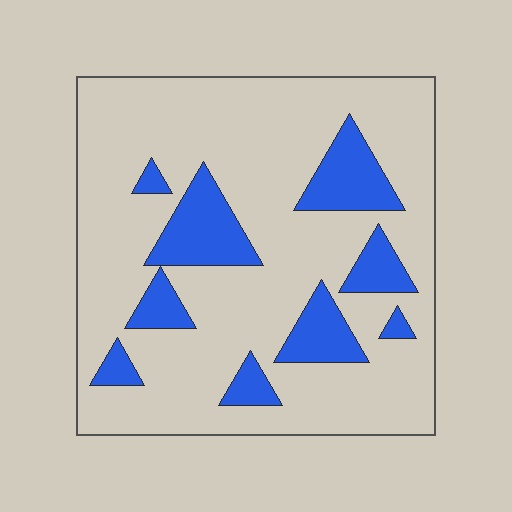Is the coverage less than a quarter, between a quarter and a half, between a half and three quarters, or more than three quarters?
Less than a quarter.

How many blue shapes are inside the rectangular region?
9.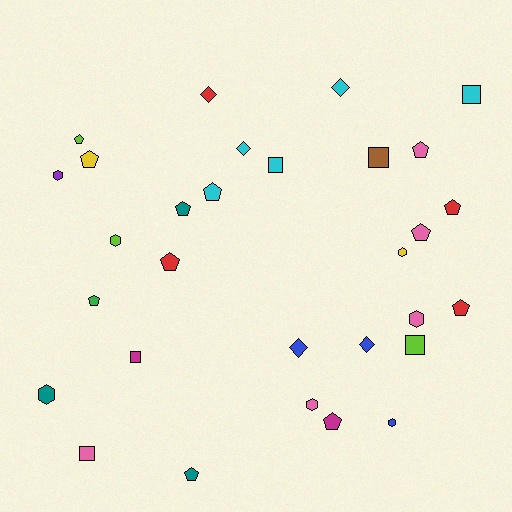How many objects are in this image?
There are 30 objects.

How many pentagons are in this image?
There are 12 pentagons.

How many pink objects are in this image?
There are 5 pink objects.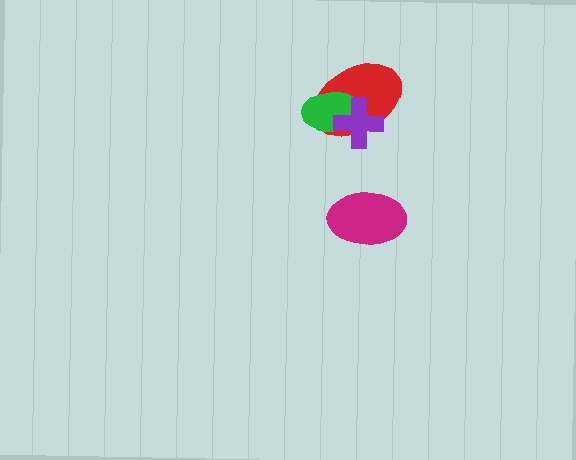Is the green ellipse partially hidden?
Yes, it is partially covered by another shape.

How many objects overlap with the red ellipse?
2 objects overlap with the red ellipse.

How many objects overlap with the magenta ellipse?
0 objects overlap with the magenta ellipse.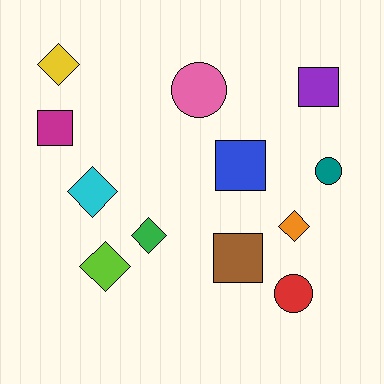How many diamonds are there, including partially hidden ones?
There are 5 diamonds.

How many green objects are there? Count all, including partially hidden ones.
There is 1 green object.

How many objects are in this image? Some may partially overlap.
There are 12 objects.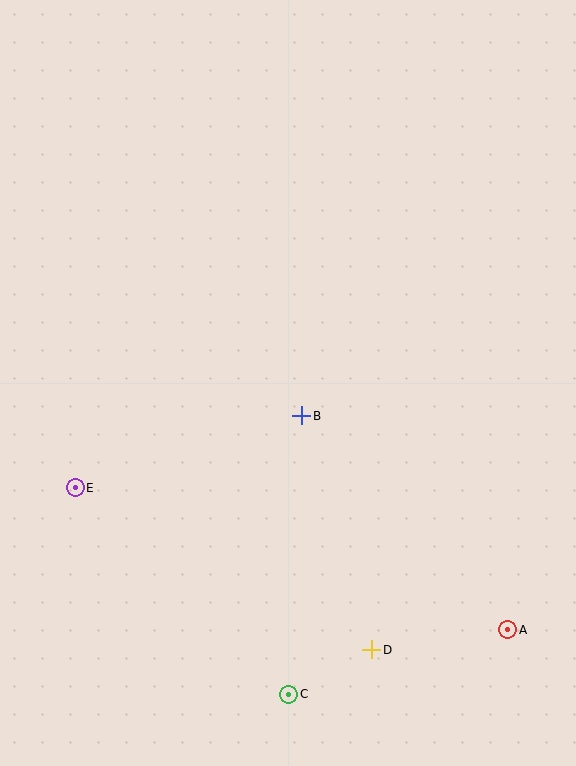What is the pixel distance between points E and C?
The distance between E and C is 297 pixels.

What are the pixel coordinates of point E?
Point E is at (75, 488).